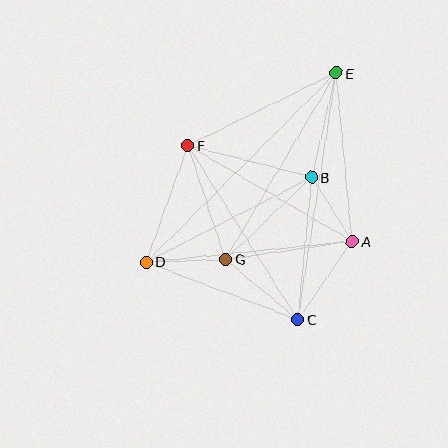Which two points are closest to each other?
Points A and B are closest to each other.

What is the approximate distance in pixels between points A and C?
The distance between A and C is approximately 95 pixels.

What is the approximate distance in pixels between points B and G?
The distance between B and G is approximately 119 pixels.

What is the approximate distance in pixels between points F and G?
The distance between F and G is approximately 120 pixels.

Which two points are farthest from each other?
Points D and E are farthest from each other.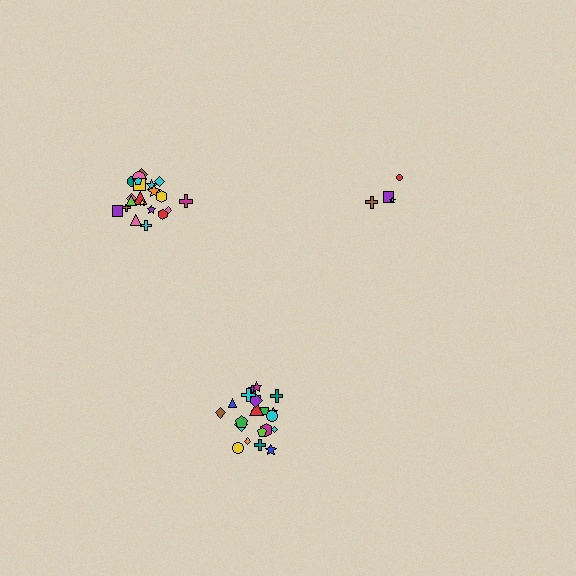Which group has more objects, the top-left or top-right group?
The top-left group.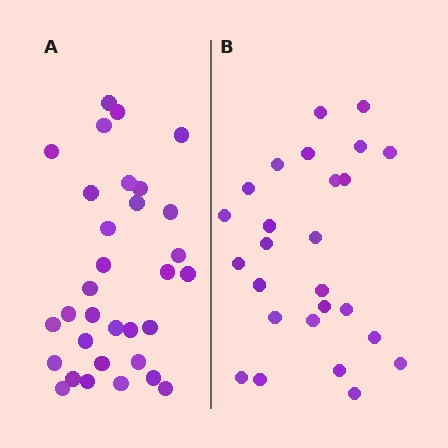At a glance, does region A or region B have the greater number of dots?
Region A (the left region) has more dots.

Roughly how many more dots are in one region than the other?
Region A has about 6 more dots than region B.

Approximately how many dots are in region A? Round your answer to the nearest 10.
About 30 dots. (The exact count is 32, which rounds to 30.)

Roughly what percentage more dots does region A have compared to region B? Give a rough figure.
About 25% more.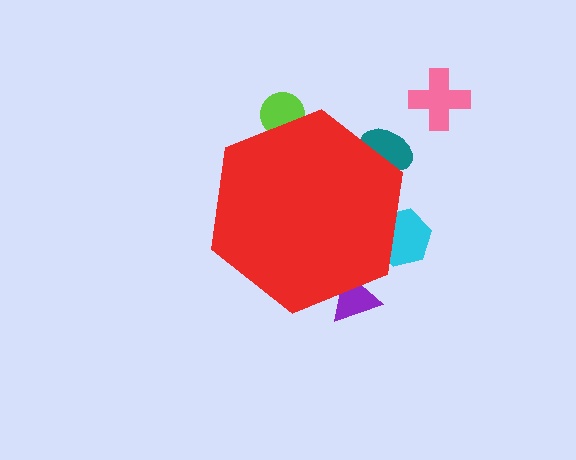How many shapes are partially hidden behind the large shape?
4 shapes are partially hidden.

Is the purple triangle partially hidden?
Yes, the purple triangle is partially hidden behind the red hexagon.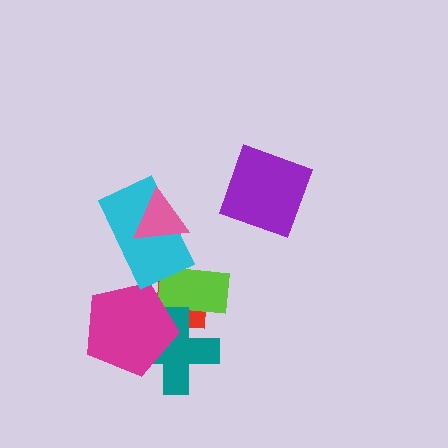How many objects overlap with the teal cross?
3 objects overlap with the teal cross.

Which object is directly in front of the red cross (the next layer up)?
The lime rectangle is directly in front of the red cross.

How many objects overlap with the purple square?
0 objects overlap with the purple square.